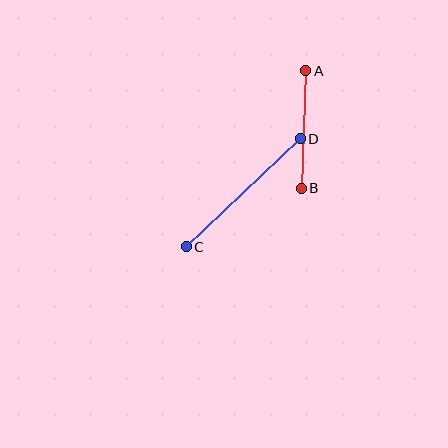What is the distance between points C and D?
The distance is approximately 157 pixels.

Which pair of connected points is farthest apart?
Points C and D are farthest apart.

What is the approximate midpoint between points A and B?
The midpoint is at approximately (303, 130) pixels.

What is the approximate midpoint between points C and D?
The midpoint is at approximately (243, 193) pixels.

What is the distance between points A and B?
The distance is approximately 117 pixels.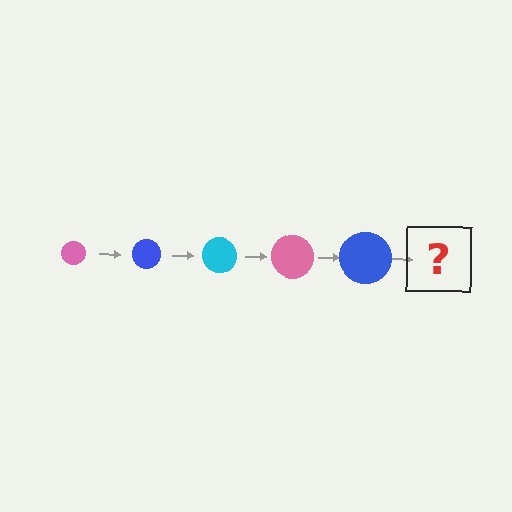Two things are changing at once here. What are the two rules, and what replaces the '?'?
The two rules are that the circle grows larger each step and the color cycles through pink, blue, and cyan. The '?' should be a cyan circle, larger than the previous one.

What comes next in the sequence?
The next element should be a cyan circle, larger than the previous one.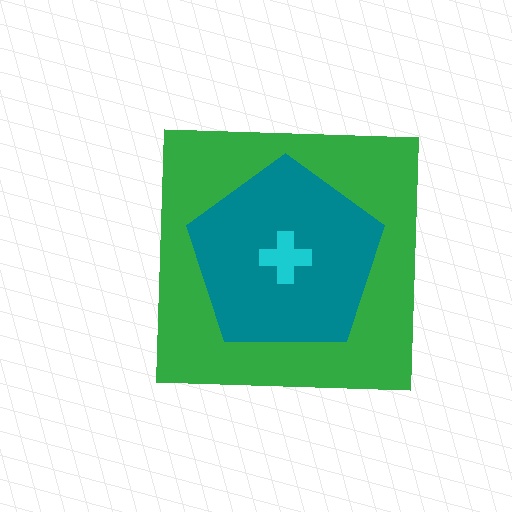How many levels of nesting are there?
3.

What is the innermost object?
The cyan cross.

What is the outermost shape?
The green square.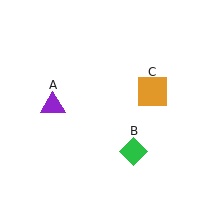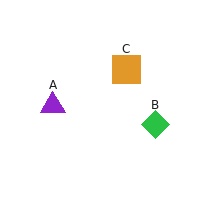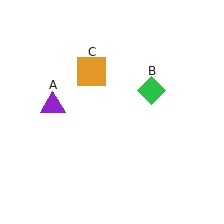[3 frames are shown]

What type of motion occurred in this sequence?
The green diamond (object B), orange square (object C) rotated counterclockwise around the center of the scene.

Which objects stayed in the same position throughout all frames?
Purple triangle (object A) remained stationary.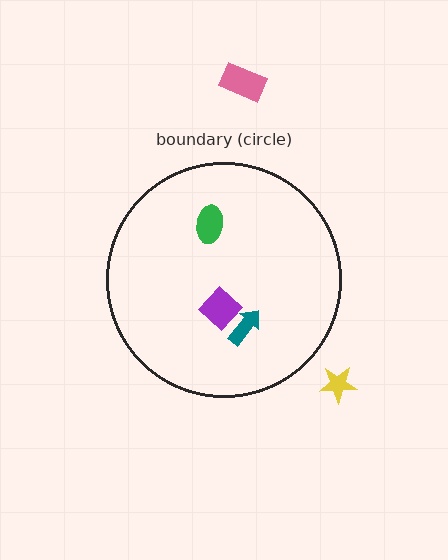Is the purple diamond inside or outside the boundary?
Inside.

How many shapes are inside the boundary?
3 inside, 2 outside.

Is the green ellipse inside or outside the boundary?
Inside.